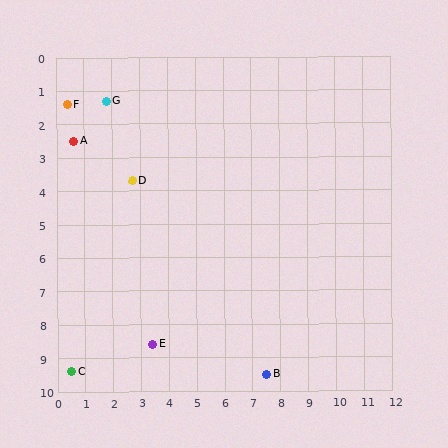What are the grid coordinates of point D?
Point D is at approximately (2.7, 3.7).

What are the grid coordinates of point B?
Point B is at approximately (7.5, 9.5).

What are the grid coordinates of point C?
Point C is at approximately (0.5, 9.4).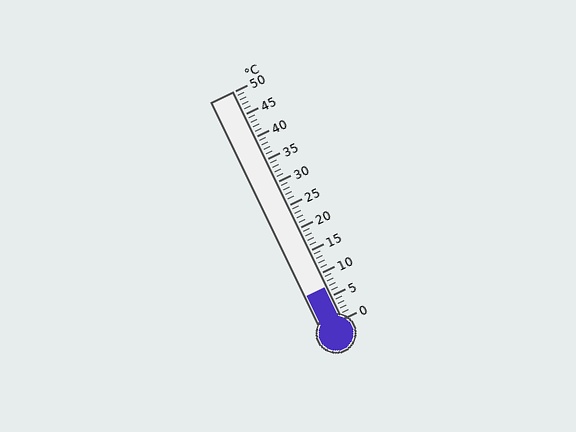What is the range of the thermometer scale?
The thermometer scale ranges from 0°C to 50°C.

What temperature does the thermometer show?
The thermometer shows approximately 7°C.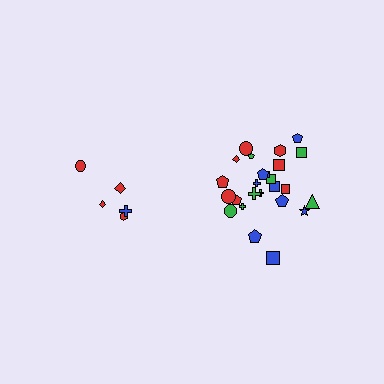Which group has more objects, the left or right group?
The right group.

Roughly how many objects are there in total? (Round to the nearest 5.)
Roughly 30 objects in total.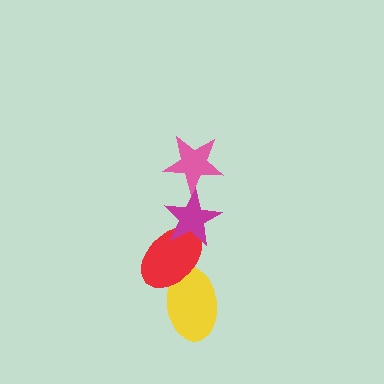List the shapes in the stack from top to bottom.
From top to bottom: the pink star, the magenta star, the red ellipse, the yellow ellipse.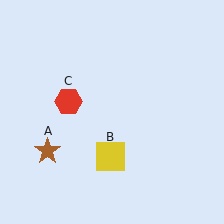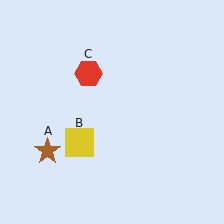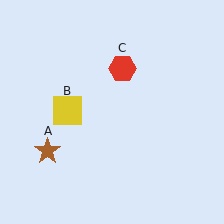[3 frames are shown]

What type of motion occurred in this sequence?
The yellow square (object B), red hexagon (object C) rotated clockwise around the center of the scene.